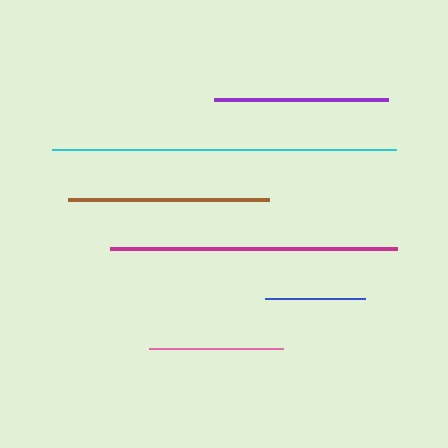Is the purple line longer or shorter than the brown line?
The brown line is longer than the purple line.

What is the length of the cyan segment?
The cyan segment is approximately 345 pixels long.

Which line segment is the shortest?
The blue line is the shortest at approximately 100 pixels.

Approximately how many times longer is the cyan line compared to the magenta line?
The cyan line is approximately 1.2 times the length of the magenta line.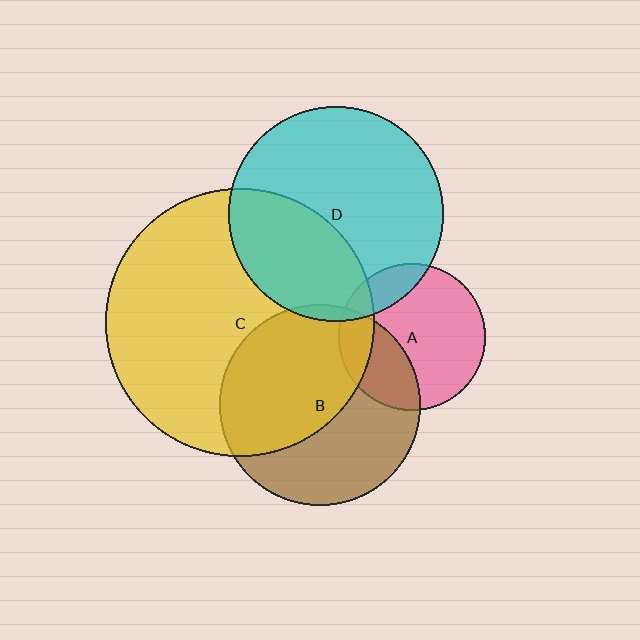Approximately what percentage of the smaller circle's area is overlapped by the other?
Approximately 30%.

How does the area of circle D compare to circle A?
Approximately 2.2 times.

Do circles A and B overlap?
Yes.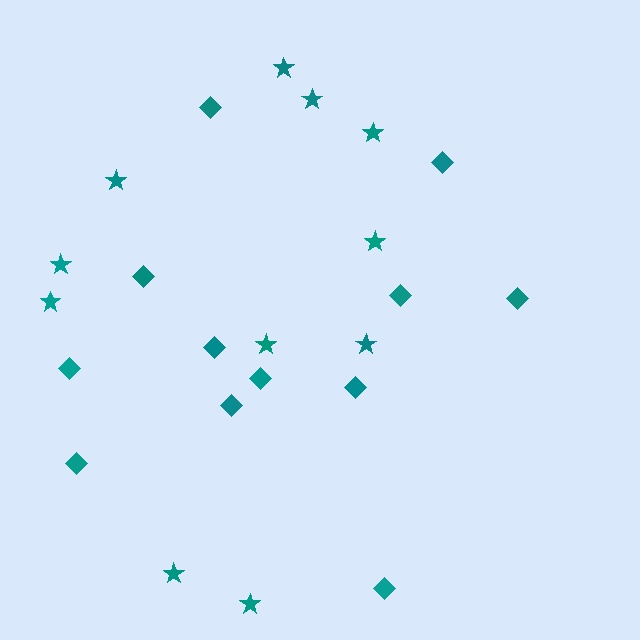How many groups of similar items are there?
There are 2 groups: one group of stars (11) and one group of diamonds (12).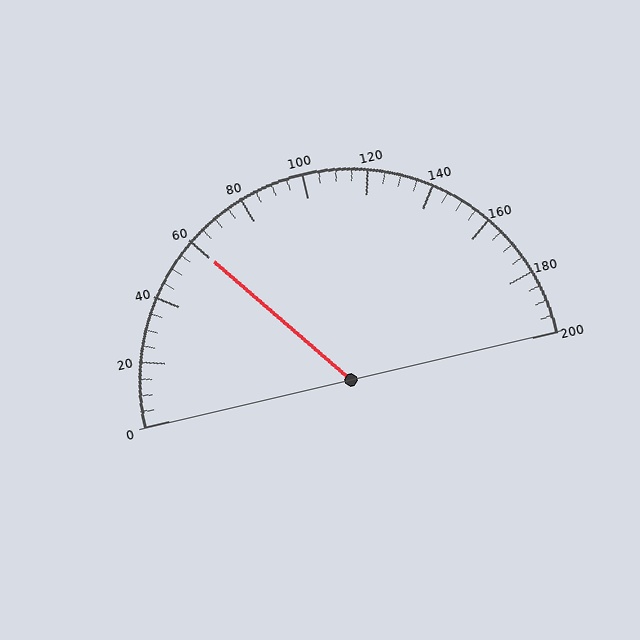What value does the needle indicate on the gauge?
The needle indicates approximately 60.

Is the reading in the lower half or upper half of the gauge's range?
The reading is in the lower half of the range (0 to 200).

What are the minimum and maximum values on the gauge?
The gauge ranges from 0 to 200.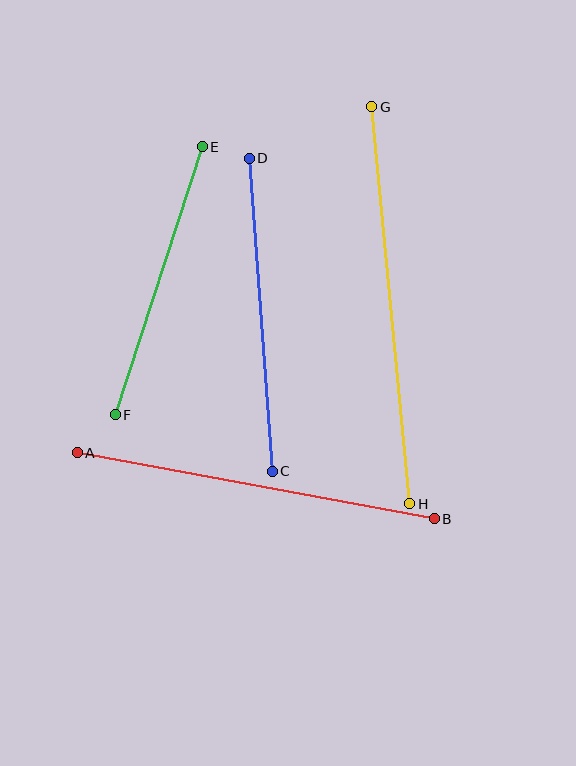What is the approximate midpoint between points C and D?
The midpoint is at approximately (261, 315) pixels.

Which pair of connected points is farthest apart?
Points G and H are farthest apart.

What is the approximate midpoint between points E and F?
The midpoint is at approximately (159, 281) pixels.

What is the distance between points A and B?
The distance is approximately 363 pixels.